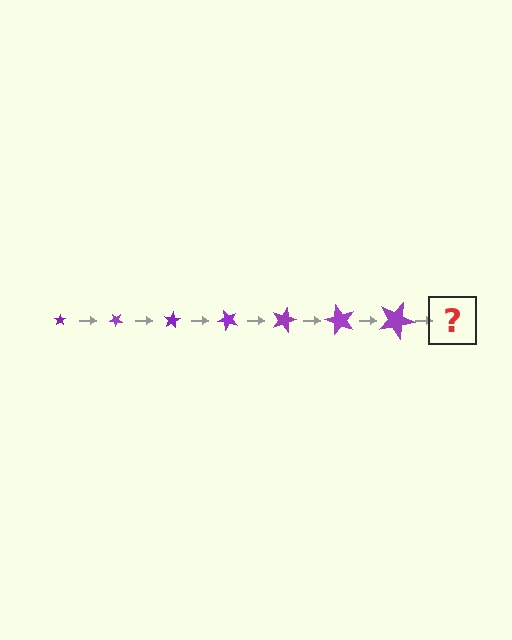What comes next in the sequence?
The next element should be a star, larger than the previous one and rotated 280 degrees from the start.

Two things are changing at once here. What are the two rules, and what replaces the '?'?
The two rules are that the star grows larger each step and it rotates 40 degrees each step. The '?' should be a star, larger than the previous one and rotated 280 degrees from the start.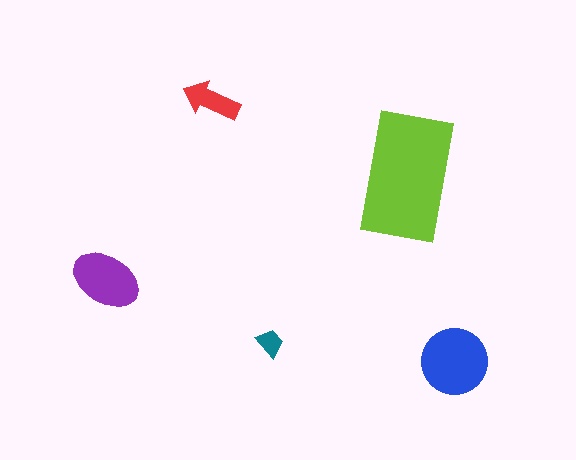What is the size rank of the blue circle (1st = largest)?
2nd.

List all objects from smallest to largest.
The teal trapezoid, the red arrow, the purple ellipse, the blue circle, the lime rectangle.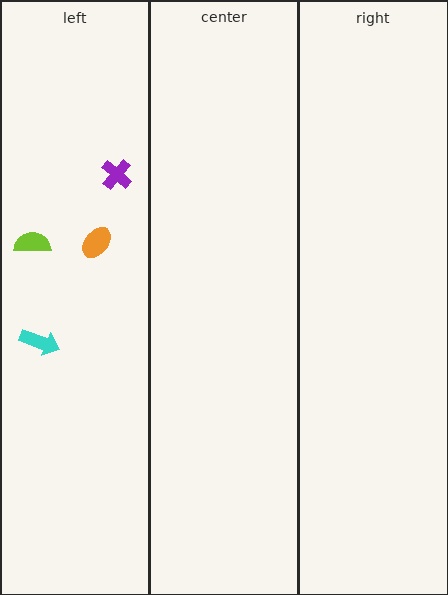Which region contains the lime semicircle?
The left region.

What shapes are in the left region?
The purple cross, the cyan arrow, the orange ellipse, the lime semicircle.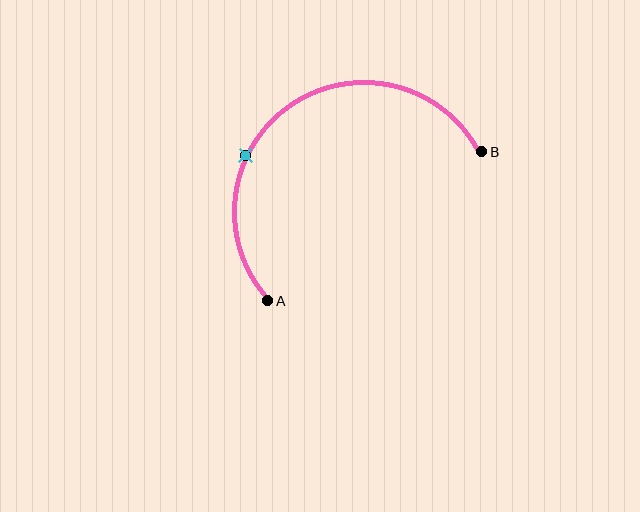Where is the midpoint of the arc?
The arc midpoint is the point on the curve farthest from the straight line joining A and B. It sits above and to the left of that line.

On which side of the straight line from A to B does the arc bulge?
The arc bulges above and to the left of the straight line connecting A and B.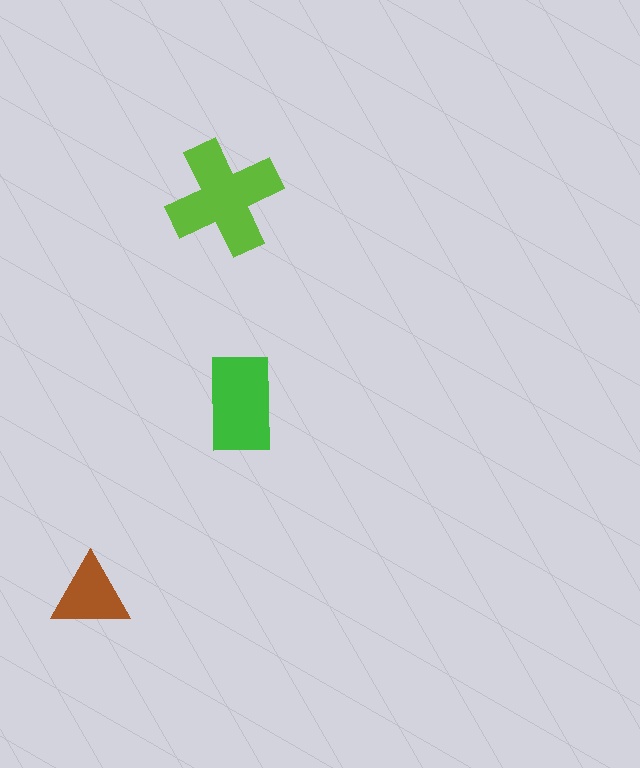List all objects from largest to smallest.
The lime cross, the green rectangle, the brown triangle.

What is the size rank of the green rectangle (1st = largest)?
2nd.